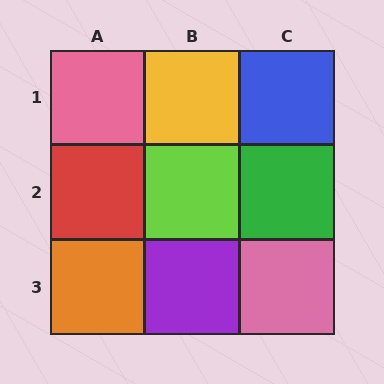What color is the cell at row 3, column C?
Pink.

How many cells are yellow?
1 cell is yellow.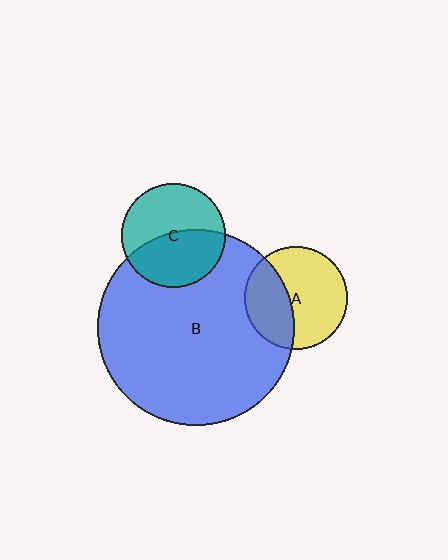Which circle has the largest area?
Circle B (blue).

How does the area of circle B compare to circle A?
Approximately 3.6 times.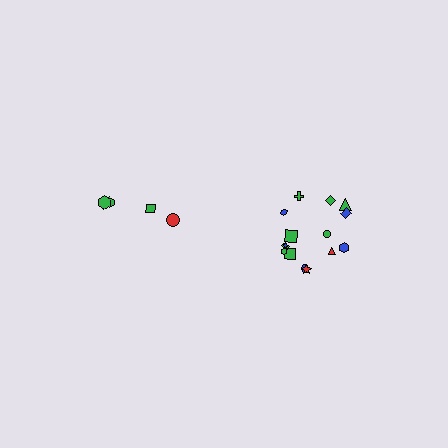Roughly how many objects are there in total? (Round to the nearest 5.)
Roughly 20 objects in total.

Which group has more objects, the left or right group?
The right group.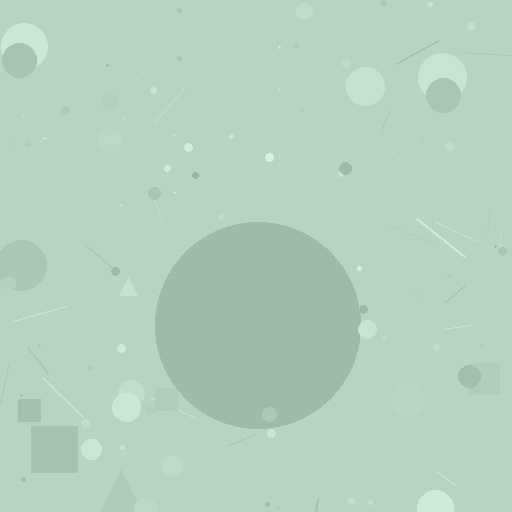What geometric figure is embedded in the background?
A circle is embedded in the background.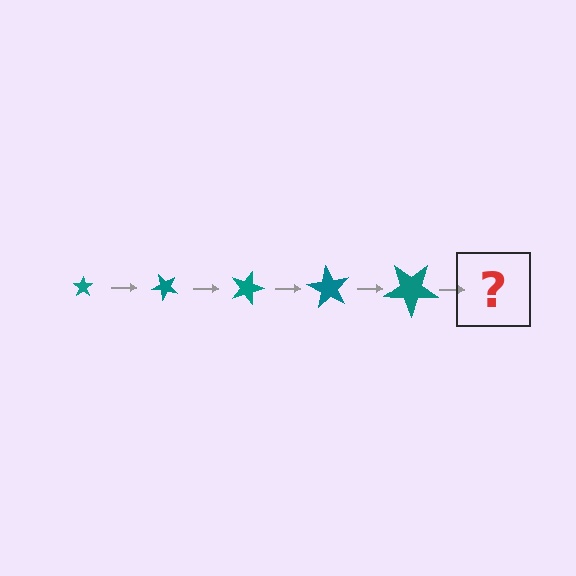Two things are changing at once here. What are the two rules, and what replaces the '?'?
The two rules are that the star grows larger each step and it rotates 45 degrees each step. The '?' should be a star, larger than the previous one and rotated 225 degrees from the start.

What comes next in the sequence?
The next element should be a star, larger than the previous one and rotated 225 degrees from the start.